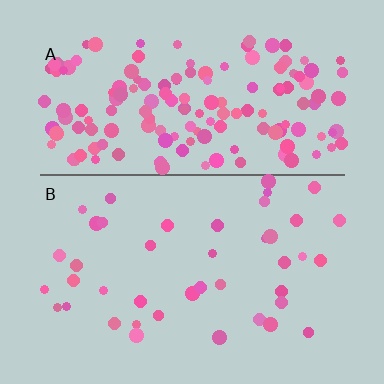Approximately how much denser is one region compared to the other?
Approximately 3.7× — region A over region B.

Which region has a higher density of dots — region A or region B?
A (the top).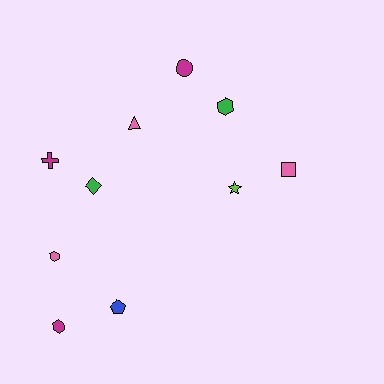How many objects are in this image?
There are 10 objects.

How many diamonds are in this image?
There is 1 diamond.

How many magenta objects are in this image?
There are 3 magenta objects.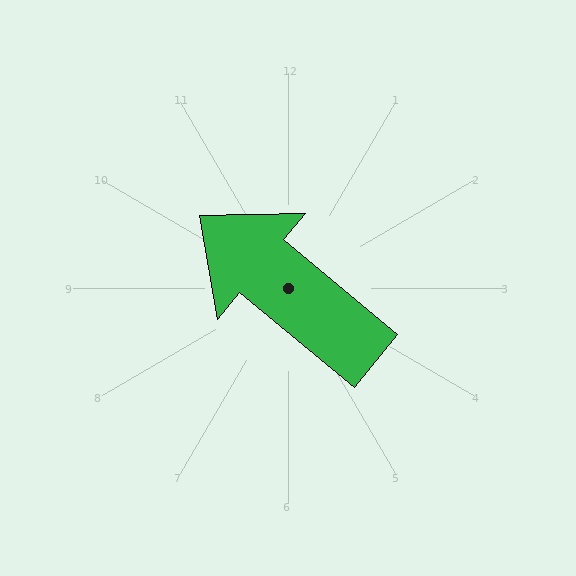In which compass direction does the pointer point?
Northwest.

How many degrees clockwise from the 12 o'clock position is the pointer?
Approximately 310 degrees.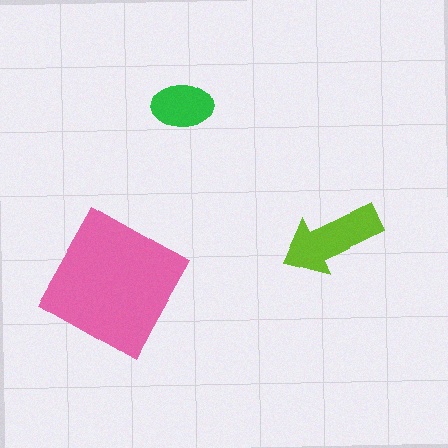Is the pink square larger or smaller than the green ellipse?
Larger.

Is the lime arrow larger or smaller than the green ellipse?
Larger.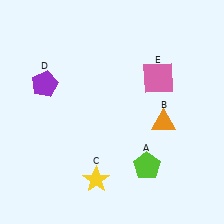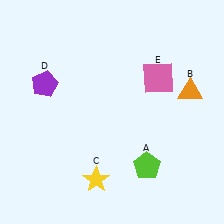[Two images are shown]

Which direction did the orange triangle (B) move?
The orange triangle (B) moved up.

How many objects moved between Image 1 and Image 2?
1 object moved between the two images.